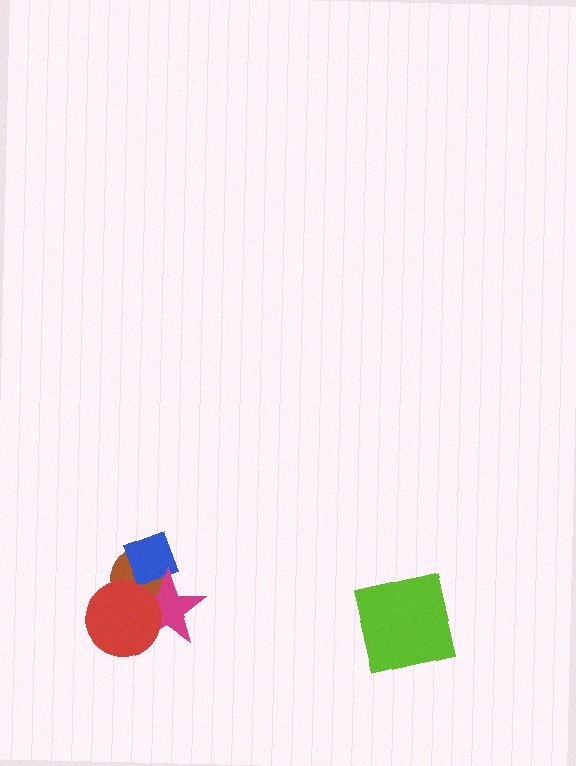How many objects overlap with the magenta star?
3 objects overlap with the magenta star.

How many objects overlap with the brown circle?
3 objects overlap with the brown circle.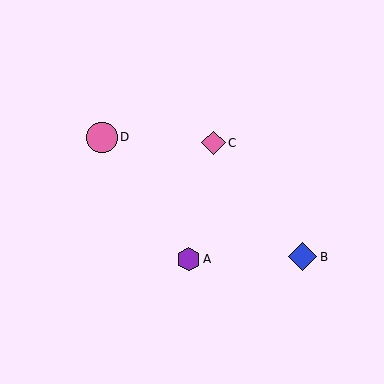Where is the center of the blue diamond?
The center of the blue diamond is at (303, 257).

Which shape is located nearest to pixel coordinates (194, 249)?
The purple hexagon (labeled A) at (189, 259) is nearest to that location.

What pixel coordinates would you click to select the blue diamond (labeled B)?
Click at (303, 257) to select the blue diamond B.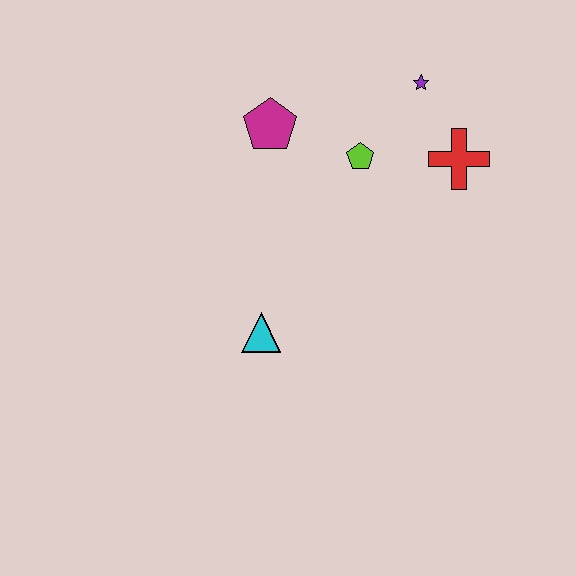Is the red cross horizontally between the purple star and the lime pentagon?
No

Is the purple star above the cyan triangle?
Yes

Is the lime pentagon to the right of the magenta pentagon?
Yes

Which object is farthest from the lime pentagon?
The cyan triangle is farthest from the lime pentagon.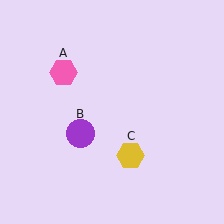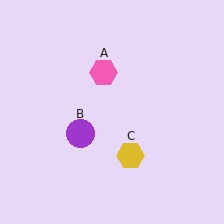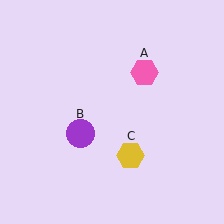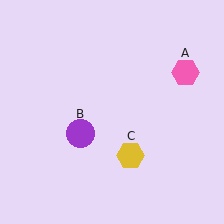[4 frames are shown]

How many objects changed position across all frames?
1 object changed position: pink hexagon (object A).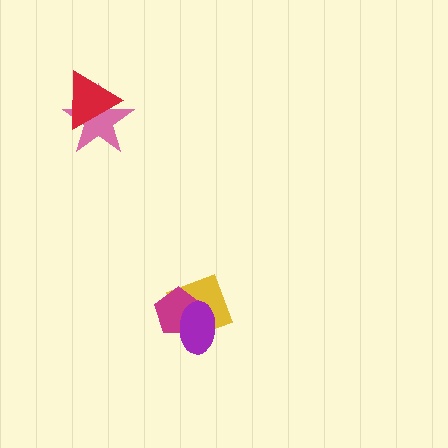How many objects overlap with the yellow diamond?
2 objects overlap with the yellow diamond.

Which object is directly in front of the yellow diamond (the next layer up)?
The magenta pentagon is directly in front of the yellow diamond.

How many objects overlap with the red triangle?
1 object overlaps with the red triangle.